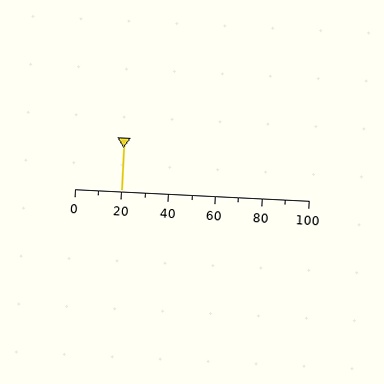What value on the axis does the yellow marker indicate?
The marker indicates approximately 20.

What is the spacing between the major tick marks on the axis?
The major ticks are spaced 20 apart.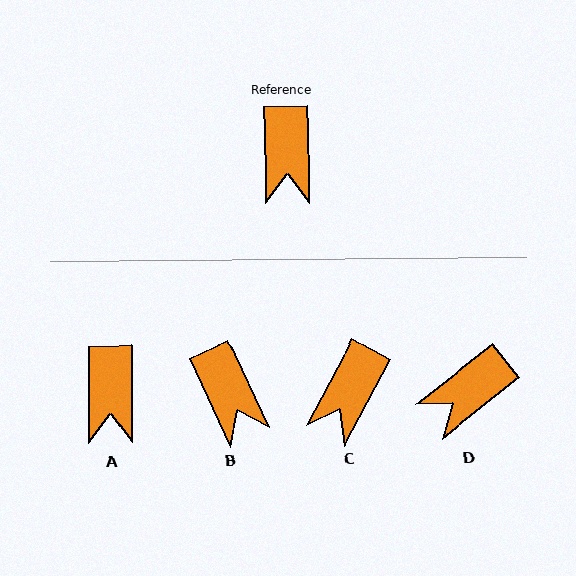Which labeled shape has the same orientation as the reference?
A.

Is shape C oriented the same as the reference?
No, it is off by about 29 degrees.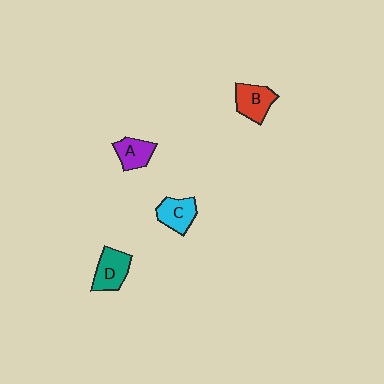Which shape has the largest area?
Shape D (teal).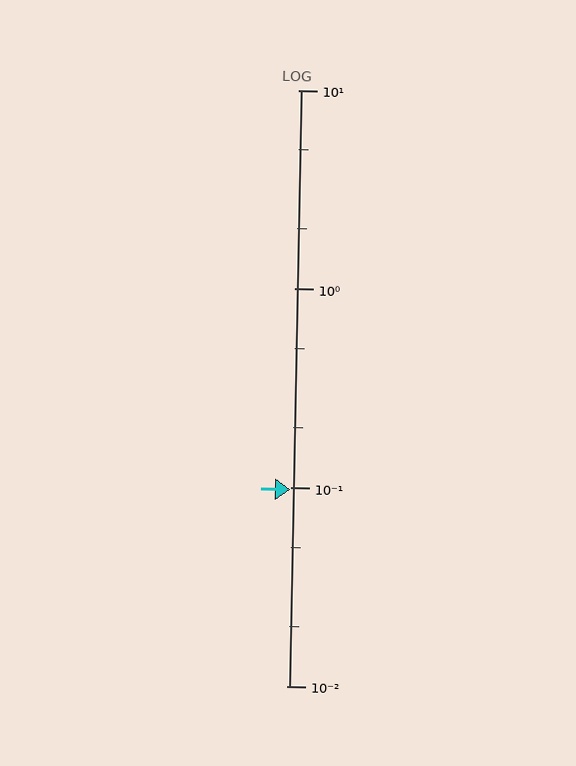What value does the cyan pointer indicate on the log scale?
The pointer indicates approximately 0.097.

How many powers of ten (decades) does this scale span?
The scale spans 3 decades, from 0.01 to 10.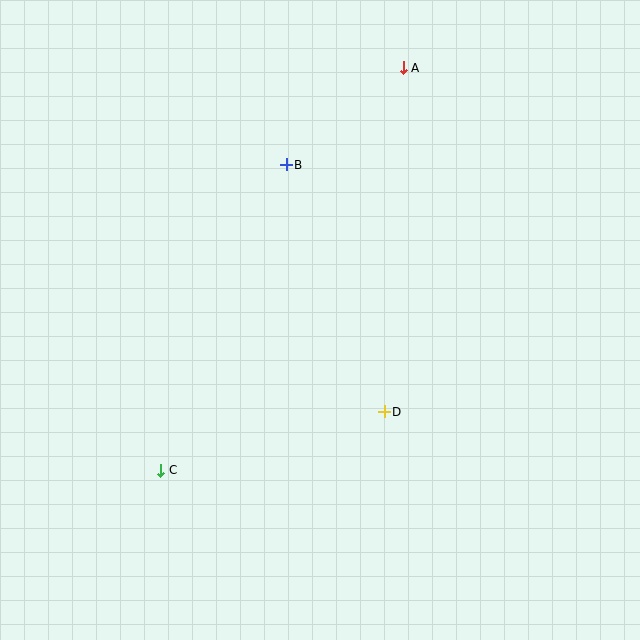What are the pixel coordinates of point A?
Point A is at (403, 68).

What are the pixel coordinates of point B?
Point B is at (286, 165).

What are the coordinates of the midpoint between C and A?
The midpoint between C and A is at (282, 269).